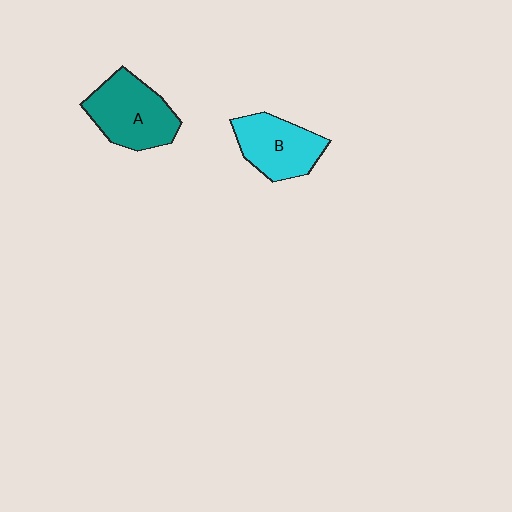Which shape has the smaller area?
Shape B (cyan).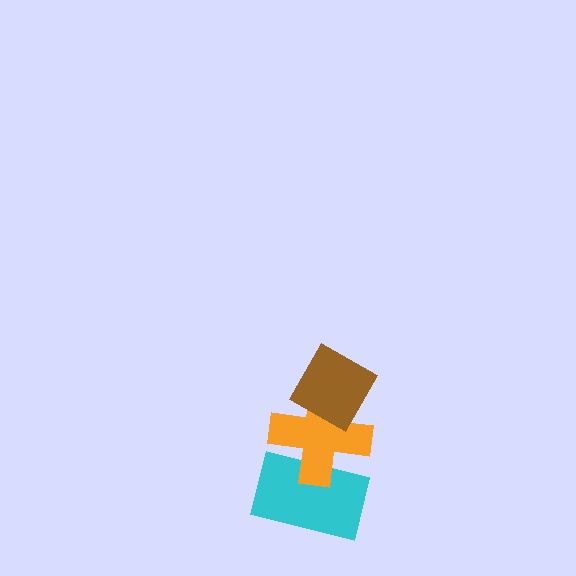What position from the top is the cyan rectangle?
The cyan rectangle is 3rd from the top.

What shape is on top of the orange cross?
The brown diamond is on top of the orange cross.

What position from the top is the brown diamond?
The brown diamond is 1st from the top.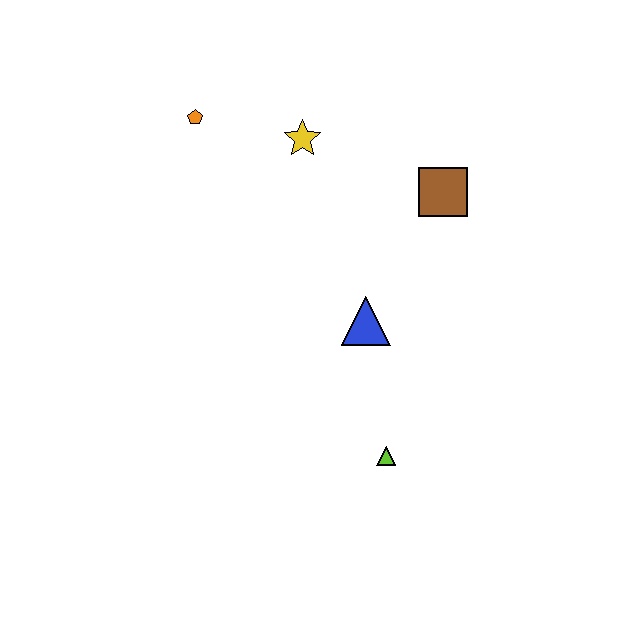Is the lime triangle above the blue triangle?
No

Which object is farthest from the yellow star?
The lime triangle is farthest from the yellow star.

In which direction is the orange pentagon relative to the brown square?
The orange pentagon is to the left of the brown square.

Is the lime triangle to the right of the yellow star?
Yes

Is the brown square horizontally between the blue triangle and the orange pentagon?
No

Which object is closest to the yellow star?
The orange pentagon is closest to the yellow star.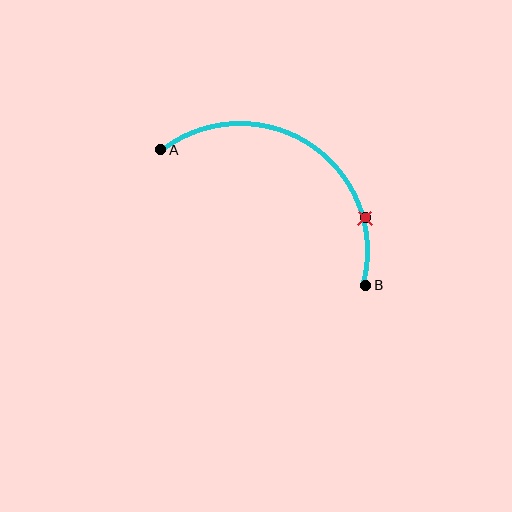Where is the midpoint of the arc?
The arc midpoint is the point on the curve farthest from the straight line joining A and B. It sits above that line.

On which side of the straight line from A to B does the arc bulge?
The arc bulges above the straight line connecting A and B.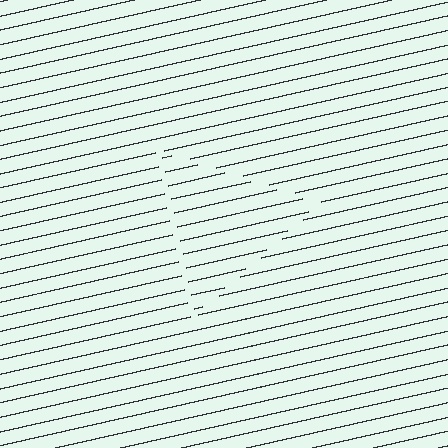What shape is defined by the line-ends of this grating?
An illusory triangle. The interior of the shape contains the same grating, shifted by half a period — the contour is defined by the phase discontinuity where line-ends from the inner and outer gratings abut.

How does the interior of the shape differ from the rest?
The interior of the shape contains the same grating, shifted by half a period — the contour is defined by the phase discontinuity where line-ends from the inner and outer gratings abut.